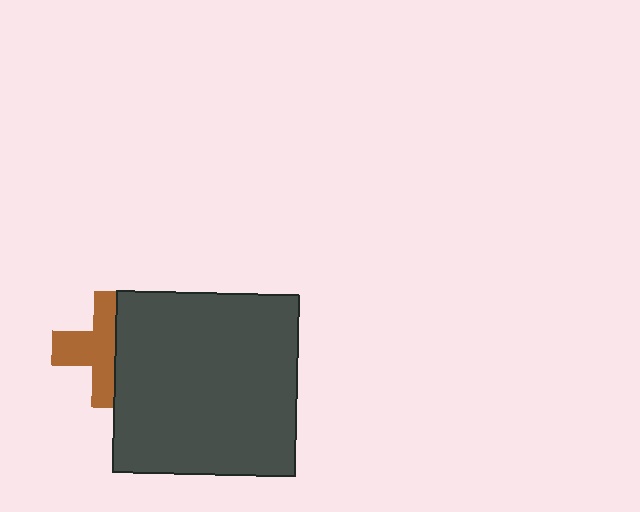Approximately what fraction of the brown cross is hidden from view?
Roughly 43% of the brown cross is hidden behind the dark gray square.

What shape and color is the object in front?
The object in front is a dark gray square.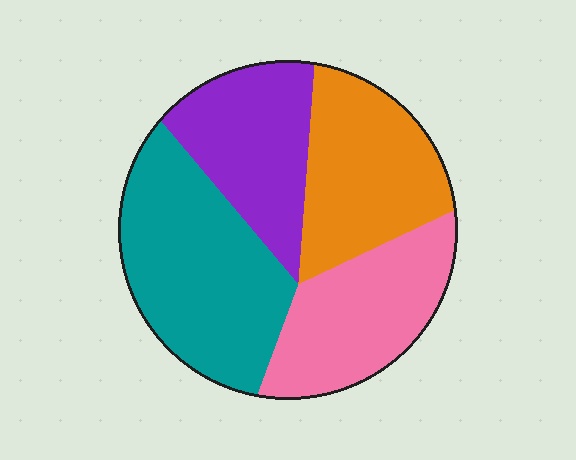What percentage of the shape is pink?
Pink covers 23% of the shape.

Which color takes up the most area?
Teal, at roughly 30%.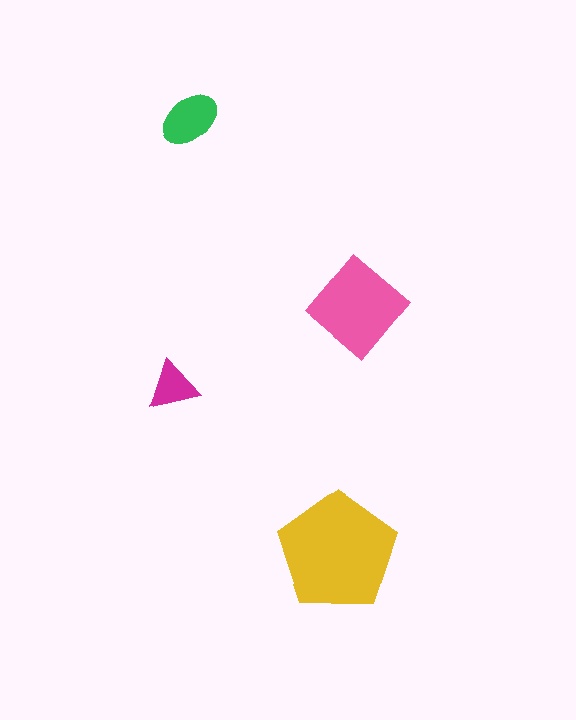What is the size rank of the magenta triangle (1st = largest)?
4th.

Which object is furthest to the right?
The pink diamond is rightmost.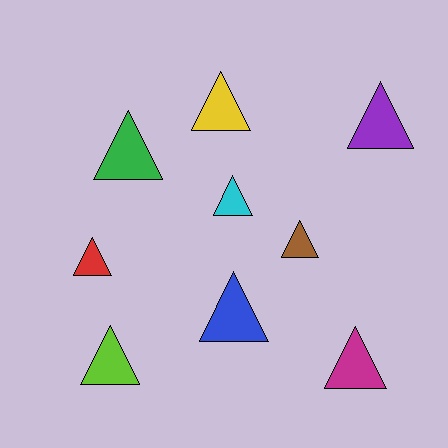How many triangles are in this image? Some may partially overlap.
There are 9 triangles.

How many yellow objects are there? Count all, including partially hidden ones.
There is 1 yellow object.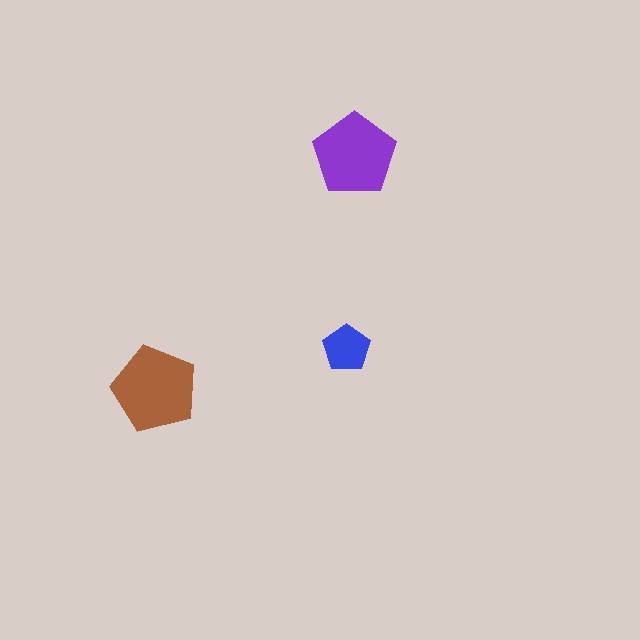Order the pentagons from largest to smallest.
the brown one, the purple one, the blue one.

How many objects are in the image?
There are 3 objects in the image.